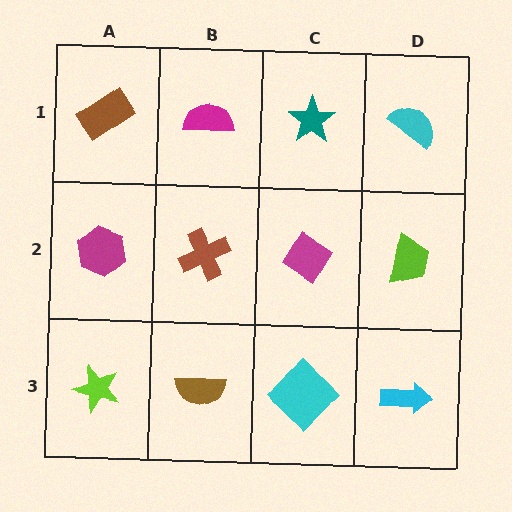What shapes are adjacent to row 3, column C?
A magenta diamond (row 2, column C), a brown semicircle (row 3, column B), a cyan arrow (row 3, column D).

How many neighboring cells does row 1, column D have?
2.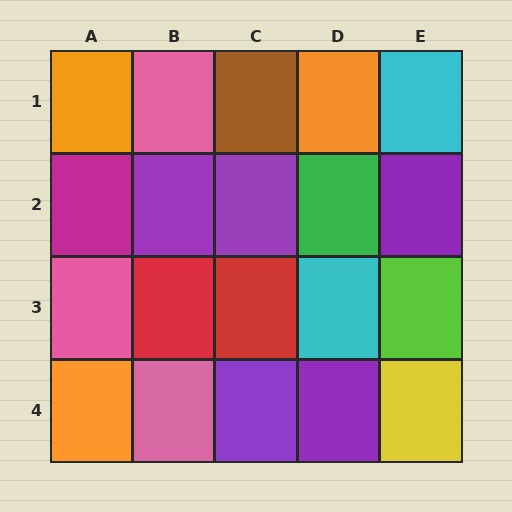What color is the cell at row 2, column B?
Purple.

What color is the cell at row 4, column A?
Orange.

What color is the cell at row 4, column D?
Purple.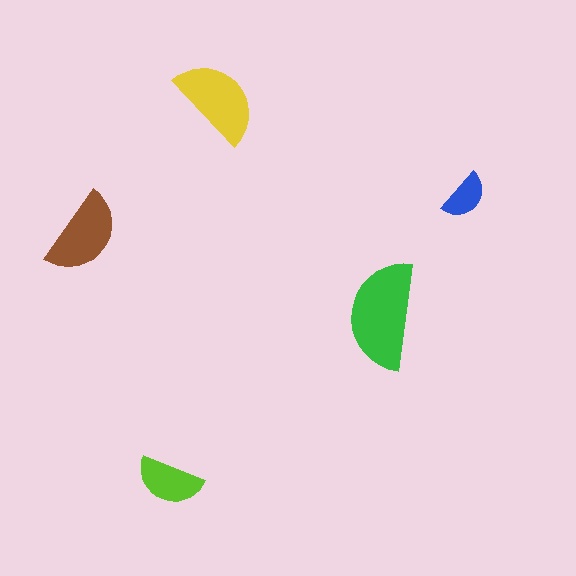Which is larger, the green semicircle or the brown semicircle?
The green one.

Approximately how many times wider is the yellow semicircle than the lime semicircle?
About 1.5 times wider.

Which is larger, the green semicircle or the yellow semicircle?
The green one.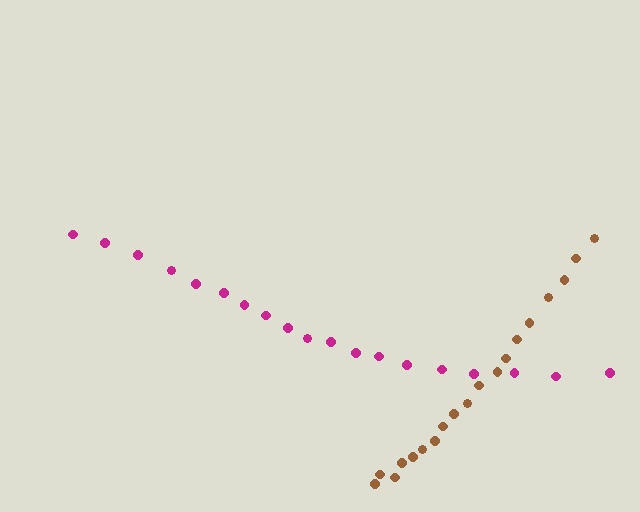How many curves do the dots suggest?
There are 2 distinct paths.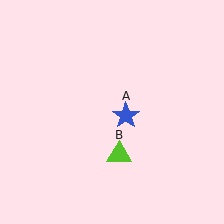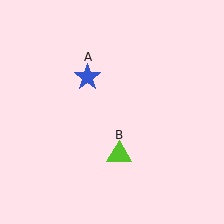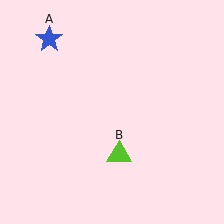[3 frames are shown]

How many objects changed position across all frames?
1 object changed position: blue star (object A).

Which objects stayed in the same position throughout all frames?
Lime triangle (object B) remained stationary.